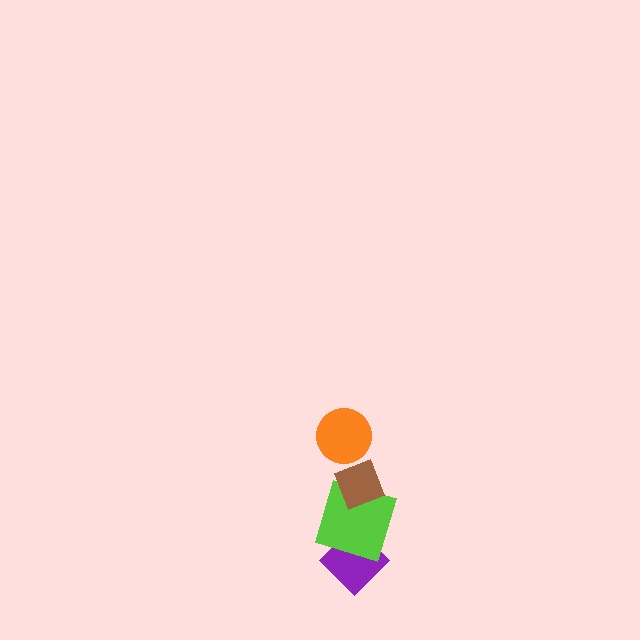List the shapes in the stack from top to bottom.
From top to bottom: the orange circle, the brown diamond, the lime square, the purple diamond.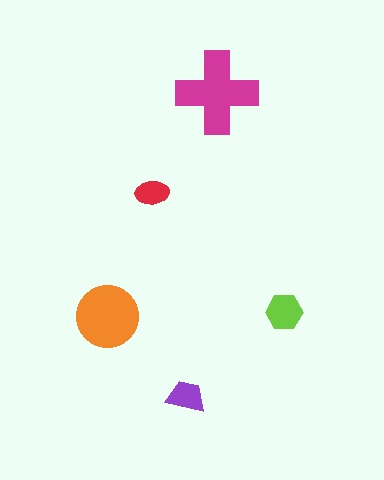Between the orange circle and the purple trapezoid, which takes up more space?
The orange circle.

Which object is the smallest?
The red ellipse.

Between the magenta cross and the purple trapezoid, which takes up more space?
The magenta cross.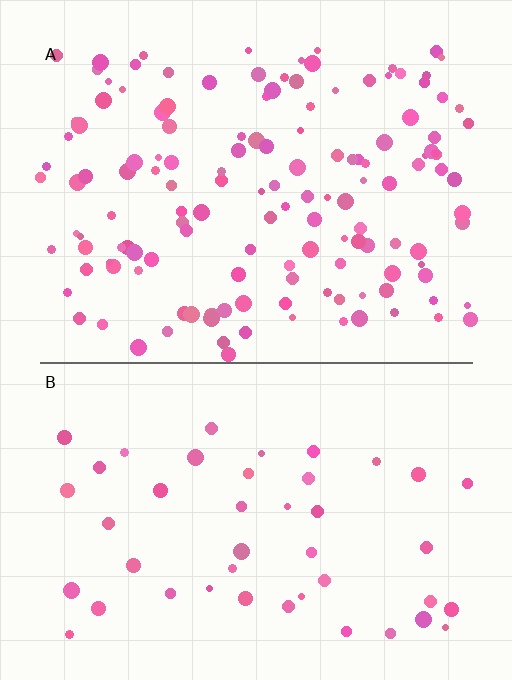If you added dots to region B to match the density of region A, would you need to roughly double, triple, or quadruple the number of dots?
Approximately triple.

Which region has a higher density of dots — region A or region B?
A (the top).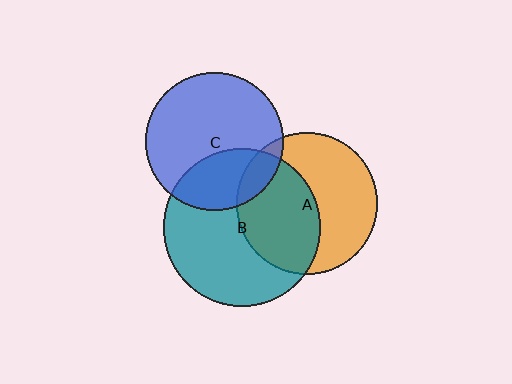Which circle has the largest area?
Circle B (teal).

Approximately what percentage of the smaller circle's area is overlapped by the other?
Approximately 30%.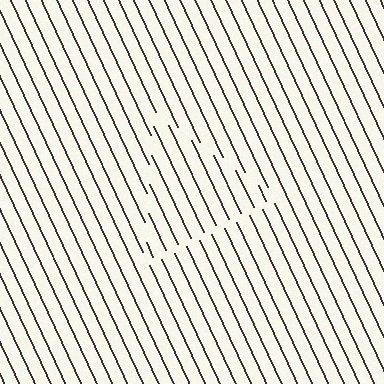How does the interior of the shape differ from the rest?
The interior of the shape contains the same grating, shifted by half a period — the contour is defined by the phase discontinuity where line-ends from the inner and outer gratings abut.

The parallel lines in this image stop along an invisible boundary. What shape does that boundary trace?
An illusory triangle. The interior of the shape contains the same grating, shifted by half a period — the contour is defined by the phase discontinuity where line-ends from the inner and outer gratings abut.